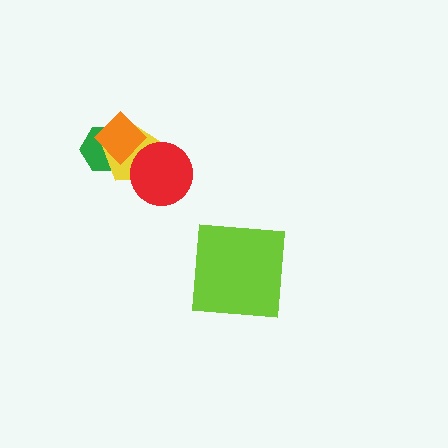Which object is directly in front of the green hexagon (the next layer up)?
The yellow pentagon is directly in front of the green hexagon.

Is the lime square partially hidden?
No, no other shape covers it.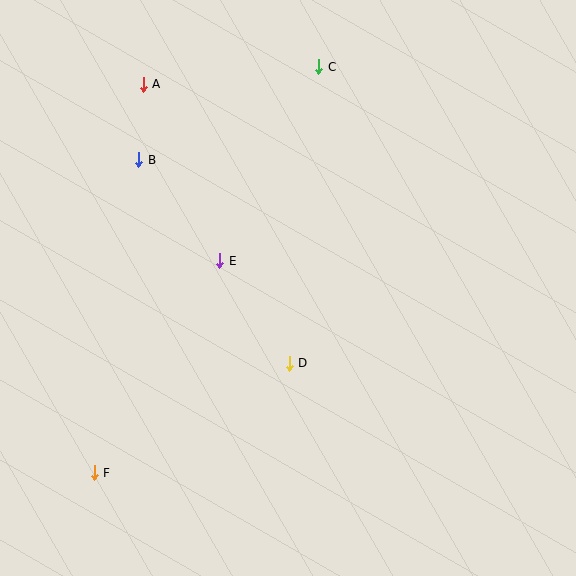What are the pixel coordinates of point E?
Point E is at (220, 261).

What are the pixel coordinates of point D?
Point D is at (289, 363).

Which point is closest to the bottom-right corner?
Point D is closest to the bottom-right corner.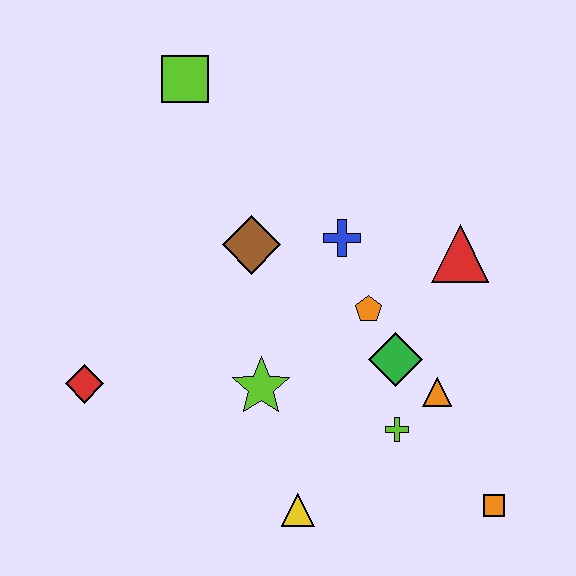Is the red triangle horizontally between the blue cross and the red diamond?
No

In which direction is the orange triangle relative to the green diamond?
The orange triangle is to the right of the green diamond.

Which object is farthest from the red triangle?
The red diamond is farthest from the red triangle.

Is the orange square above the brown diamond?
No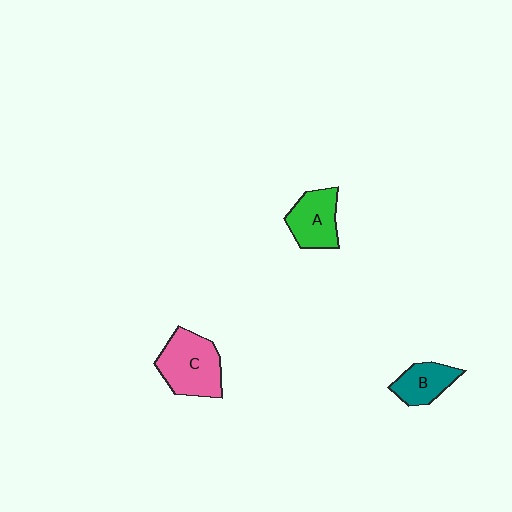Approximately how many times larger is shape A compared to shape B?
Approximately 1.2 times.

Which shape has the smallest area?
Shape B (teal).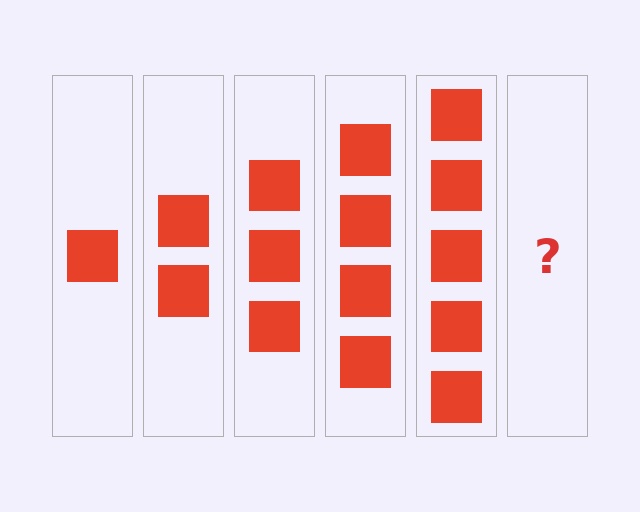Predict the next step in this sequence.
The next step is 6 squares.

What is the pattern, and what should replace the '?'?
The pattern is that each step adds one more square. The '?' should be 6 squares.